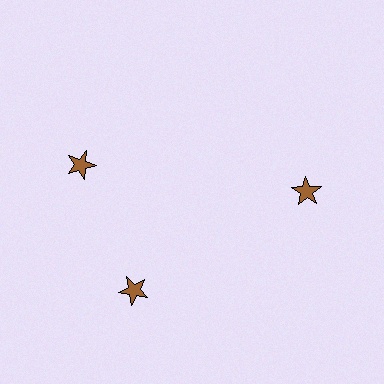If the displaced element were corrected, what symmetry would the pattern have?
It would have 3-fold rotational symmetry — the pattern would map onto itself every 120 degrees.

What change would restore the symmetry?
The symmetry would be restored by rotating it back into even spacing with its neighbors so that all 3 stars sit at equal angles and equal distance from the center.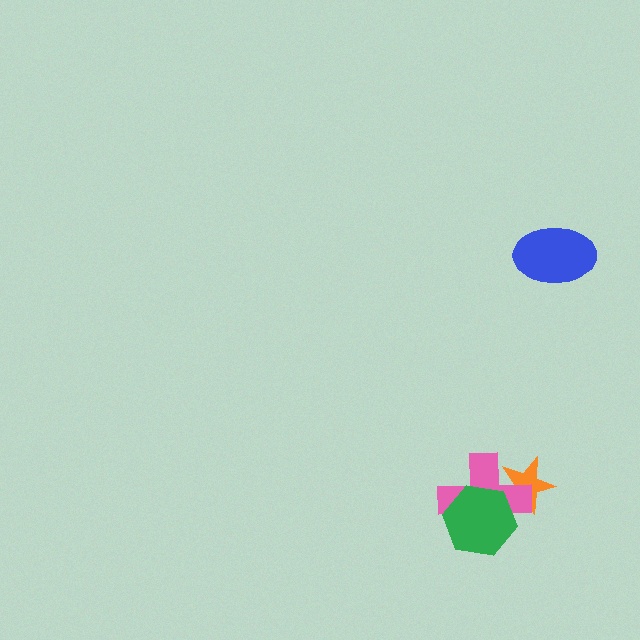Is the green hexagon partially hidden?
No, no other shape covers it.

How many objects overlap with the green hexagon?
2 objects overlap with the green hexagon.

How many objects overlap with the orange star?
2 objects overlap with the orange star.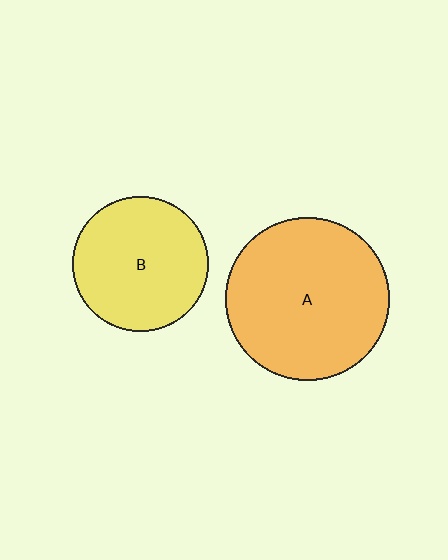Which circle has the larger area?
Circle A (orange).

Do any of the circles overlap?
No, none of the circles overlap.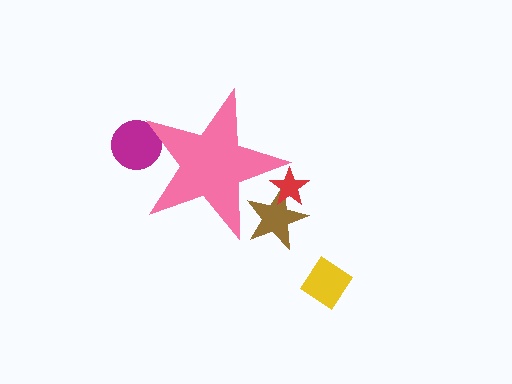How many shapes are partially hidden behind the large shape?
3 shapes are partially hidden.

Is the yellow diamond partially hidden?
No, the yellow diamond is fully visible.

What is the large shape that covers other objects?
A pink star.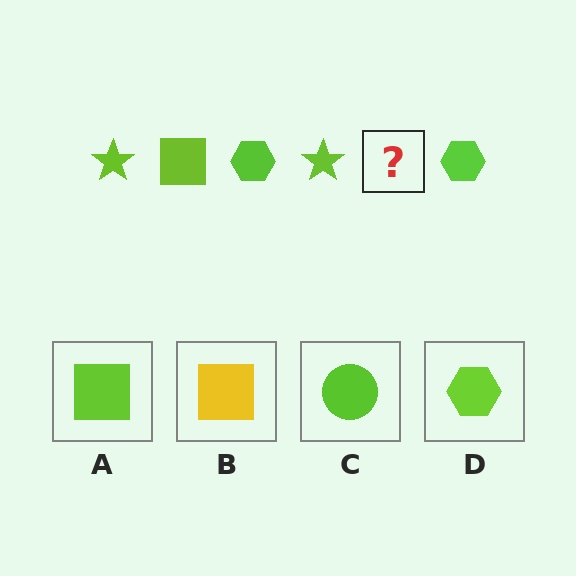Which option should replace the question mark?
Option A.